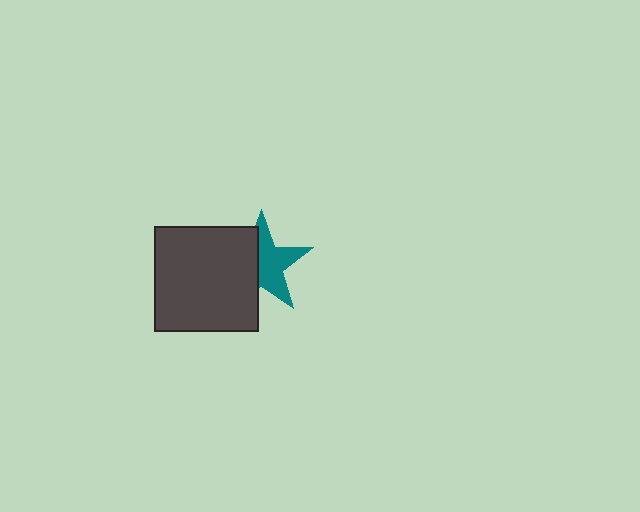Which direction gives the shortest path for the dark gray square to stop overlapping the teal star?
Moving left gives the shortest separation.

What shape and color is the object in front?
The object in front is a dark gray square.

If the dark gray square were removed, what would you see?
You would see the complete teal star.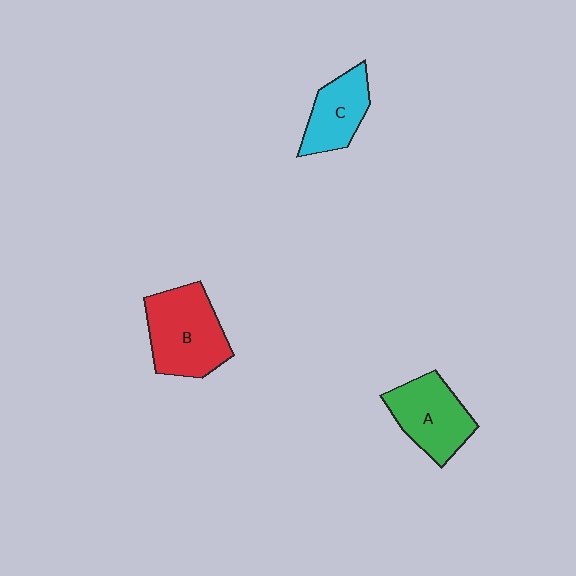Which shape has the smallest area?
Shape C (cyan).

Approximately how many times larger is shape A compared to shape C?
Approximately 1.3 times.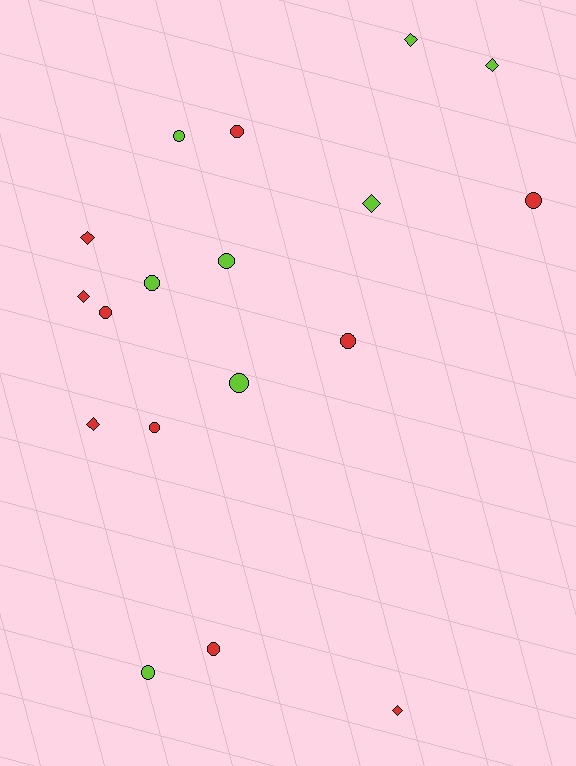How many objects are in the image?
There are 18 objects.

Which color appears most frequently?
Red, with 10 objects.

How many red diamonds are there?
There are 4 red diamonds.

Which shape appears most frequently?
Circle, with 11 objects.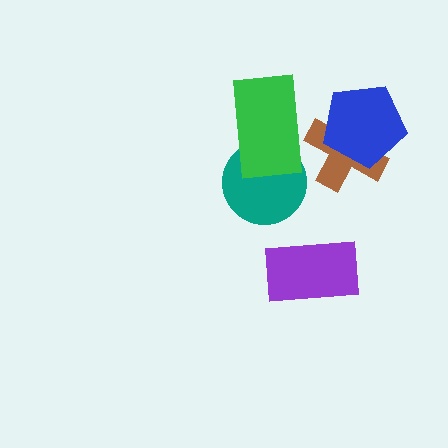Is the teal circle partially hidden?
Yes, it is partially covered by another shape.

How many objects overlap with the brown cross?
2 objects overlap with the brown cross.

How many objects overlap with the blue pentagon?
1 object overlaps with the blue pentagon.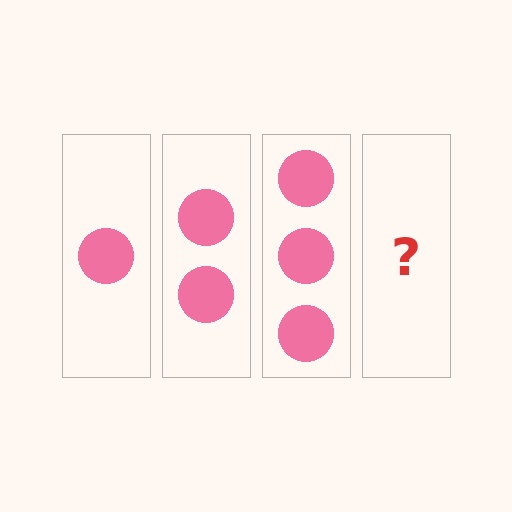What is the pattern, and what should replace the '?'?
The pattern is that each step adds one more circle. The '?' should be 4 circles.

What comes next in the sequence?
The next element should be 4 circles.